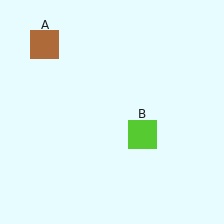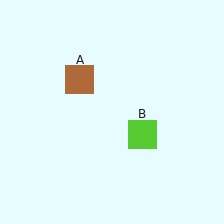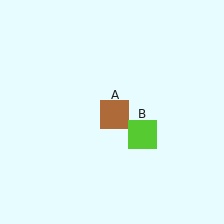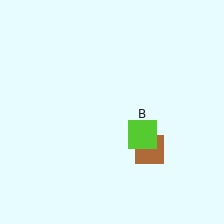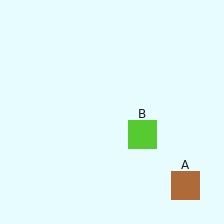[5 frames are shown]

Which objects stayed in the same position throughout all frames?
Lime square (object B) remained stationary.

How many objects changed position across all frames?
1 object changed position: brown square (object A).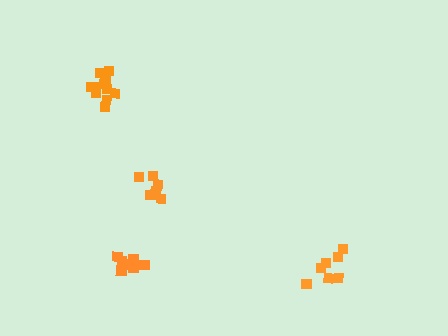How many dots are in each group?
Group 1: 7 dots, Group 2: 6 dots, Group 3: 7 dots, Group 4: 12 dots (32 total).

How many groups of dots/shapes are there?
There are 4 groups.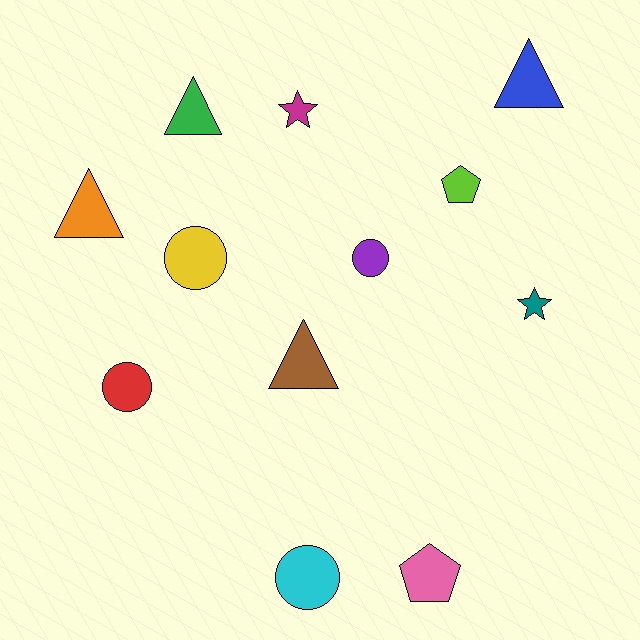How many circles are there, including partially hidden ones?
There are 4 circles.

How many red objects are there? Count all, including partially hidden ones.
There is 1 red object.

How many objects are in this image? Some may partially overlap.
There are 12 objects.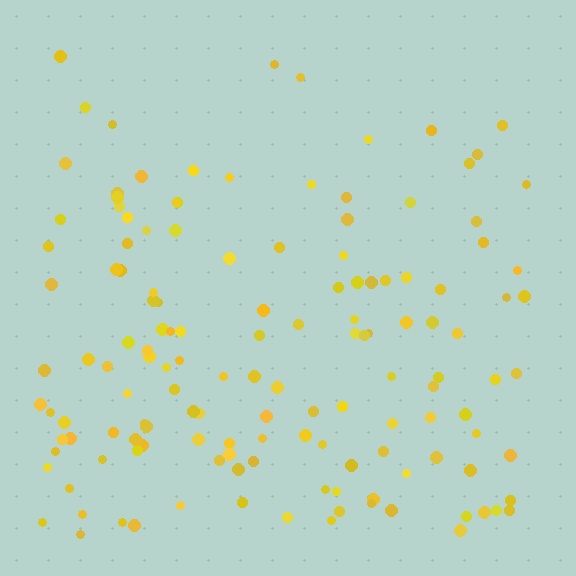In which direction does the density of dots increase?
From top to bottom, with the bottom side densest.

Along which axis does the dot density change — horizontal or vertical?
Vertical.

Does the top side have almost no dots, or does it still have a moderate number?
Still a moderate number, just noticeably fewer than the bottom.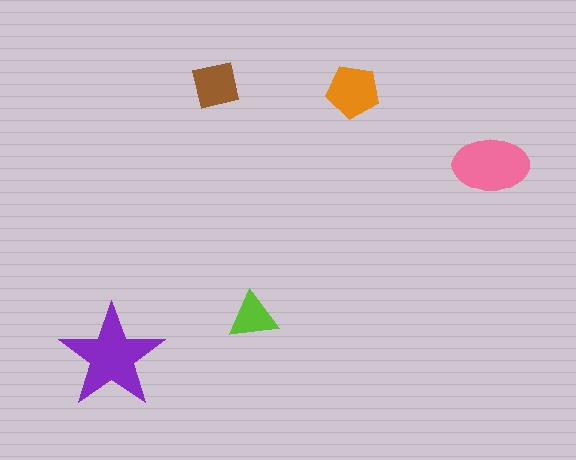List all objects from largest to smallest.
The purple star, the pink ellipse, the orange pentagon, the brown square, the lime triangle.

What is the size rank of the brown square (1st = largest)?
4th.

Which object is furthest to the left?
The purple star is leftmost.